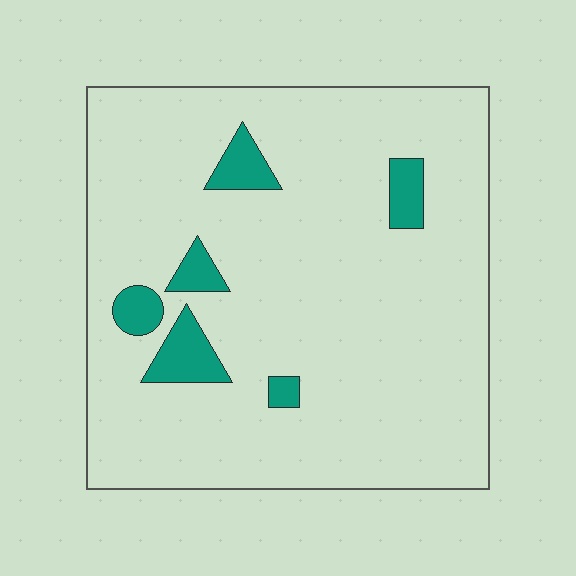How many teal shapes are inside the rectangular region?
6.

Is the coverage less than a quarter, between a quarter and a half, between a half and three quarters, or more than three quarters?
Less than a quarter.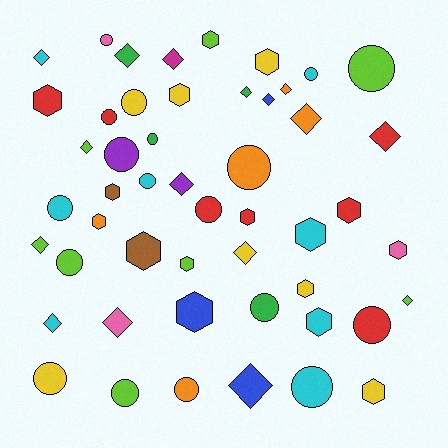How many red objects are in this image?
There are 7 red objects.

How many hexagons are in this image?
There are 16 hexagons.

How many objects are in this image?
There are 50 objects.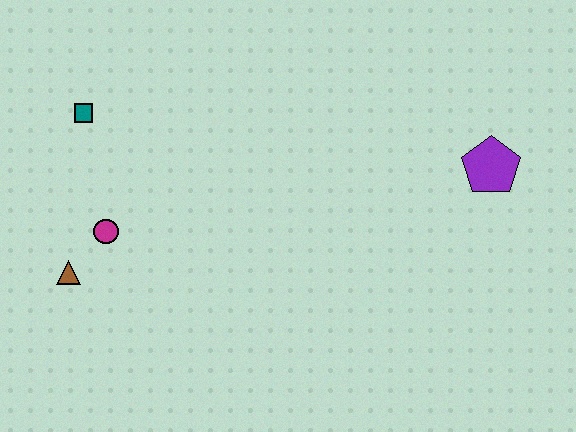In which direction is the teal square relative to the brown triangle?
The teal square is above the brown triangle.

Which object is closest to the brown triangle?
The magenta circle is closest to the brown triangle.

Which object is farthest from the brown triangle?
The purple pentagon is farthest from the brown triangle.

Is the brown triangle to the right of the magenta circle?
No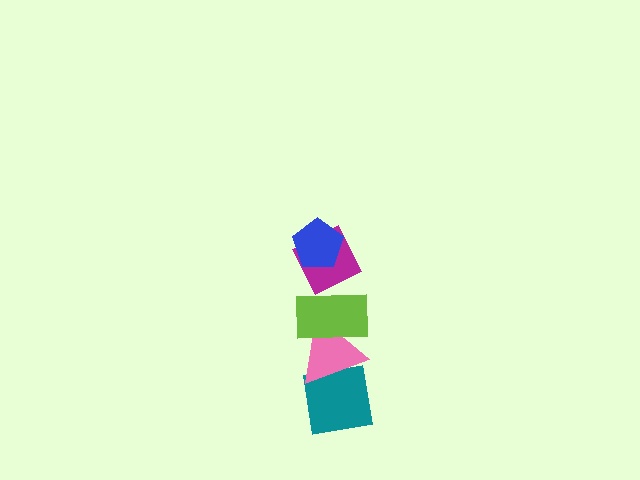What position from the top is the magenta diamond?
The magenta diamond is 2nd from the top.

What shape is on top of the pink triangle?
The lime rectangle is on top of the pink triangle.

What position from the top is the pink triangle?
The pink triangle is 4th from the top.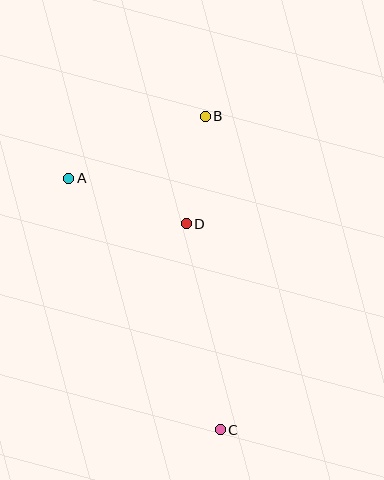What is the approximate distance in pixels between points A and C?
The distance between A and C is approximately 294 pixels.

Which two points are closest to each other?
Points B and D are closest to each other.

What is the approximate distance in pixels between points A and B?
The distance between A and B is approximately 150 pixels.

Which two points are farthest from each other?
Points B and C are farthest from each other.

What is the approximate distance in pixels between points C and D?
The distance between C and D is approximately 209 pixels.